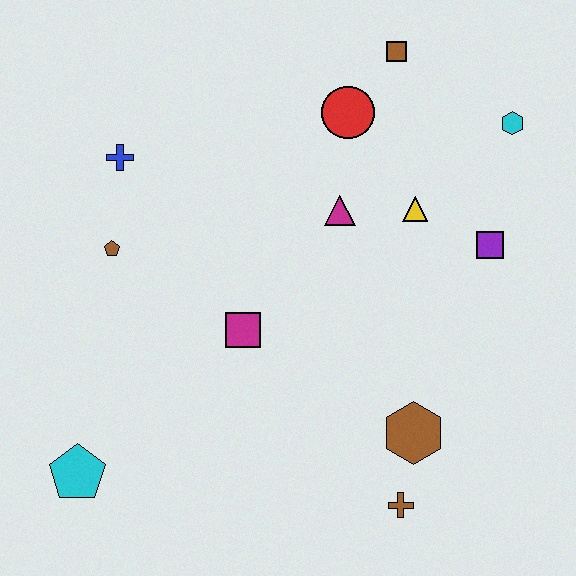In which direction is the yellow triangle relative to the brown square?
The yellow triangle is below the brown square.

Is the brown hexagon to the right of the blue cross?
Yes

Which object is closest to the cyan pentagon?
The magenta square is closest to the cyan pentagon.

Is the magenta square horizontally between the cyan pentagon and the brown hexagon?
Yes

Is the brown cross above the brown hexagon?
No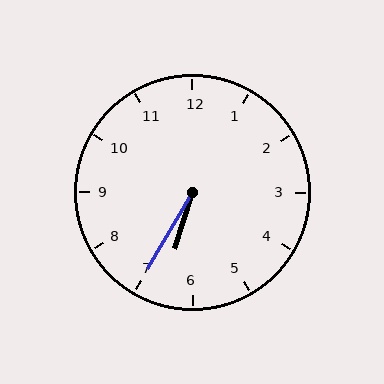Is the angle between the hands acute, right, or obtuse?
It is acute.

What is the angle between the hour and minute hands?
Approximately 12 degrees.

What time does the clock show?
6:35.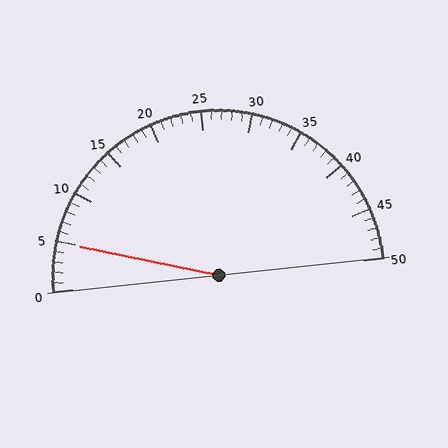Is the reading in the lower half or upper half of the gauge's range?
The reading is in the lower half of the range (0 to 50).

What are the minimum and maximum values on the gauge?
The gauge ranges from 0 to 50.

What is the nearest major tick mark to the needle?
The nearest major tick mark is 5.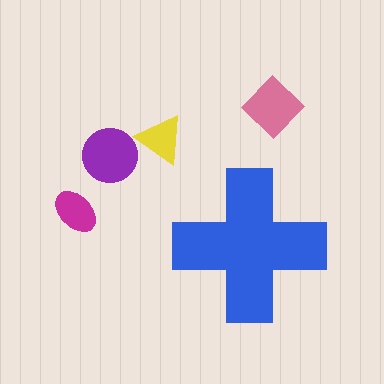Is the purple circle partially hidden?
No, the purple circle is fully visible.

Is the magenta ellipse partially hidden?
No, the magenta ellipse is fully visible.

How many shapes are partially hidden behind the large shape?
0 shapes are partially hidden.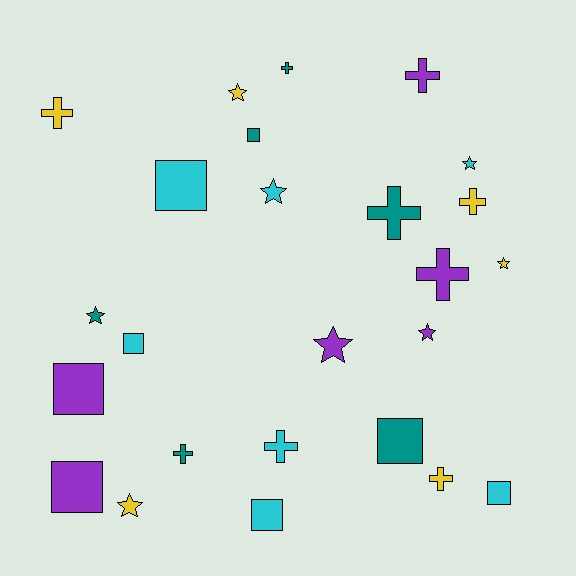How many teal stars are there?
There is 1 teal star.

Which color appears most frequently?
Cyan, with 7 objects.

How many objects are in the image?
There are 25 objects.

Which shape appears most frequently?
Cross, with 9 objects.